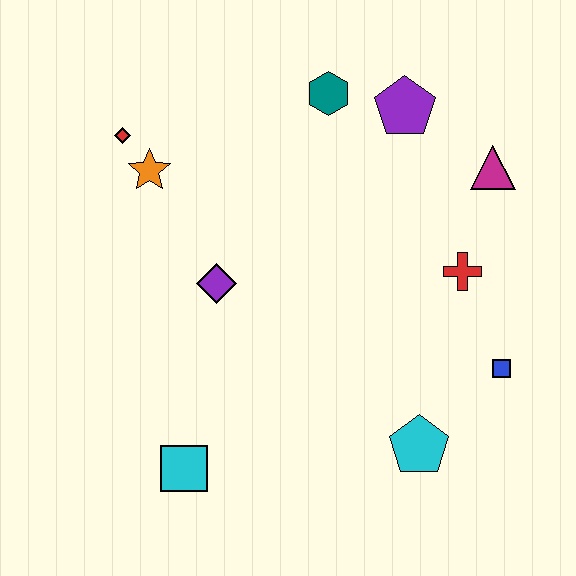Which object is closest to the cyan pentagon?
The blue square is closest to the cyan pentagon.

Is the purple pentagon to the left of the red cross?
Yes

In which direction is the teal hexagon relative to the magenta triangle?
The teal hexagon is to the left of the magenta triangle.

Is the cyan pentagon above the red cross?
No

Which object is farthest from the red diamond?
The blue square is farthest from the red diamond.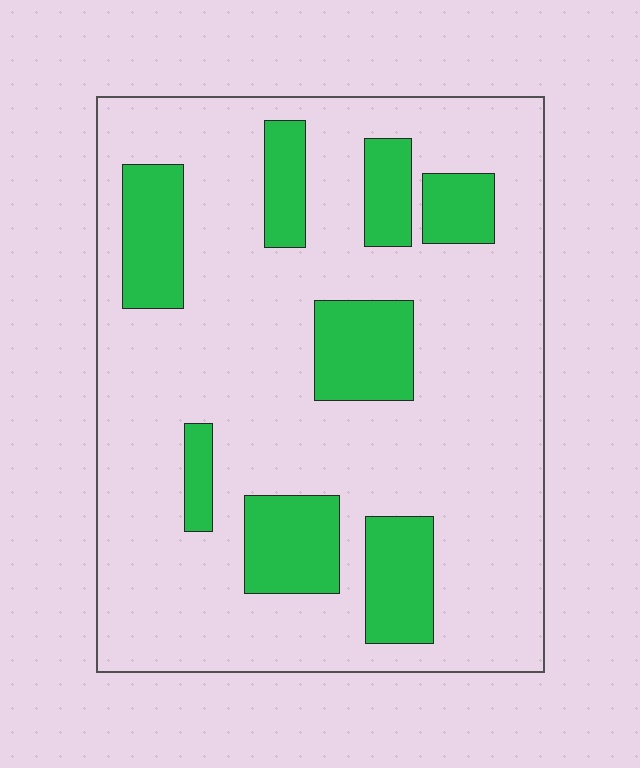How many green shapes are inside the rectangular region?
8.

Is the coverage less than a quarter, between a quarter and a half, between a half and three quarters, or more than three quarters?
Less than a quarter.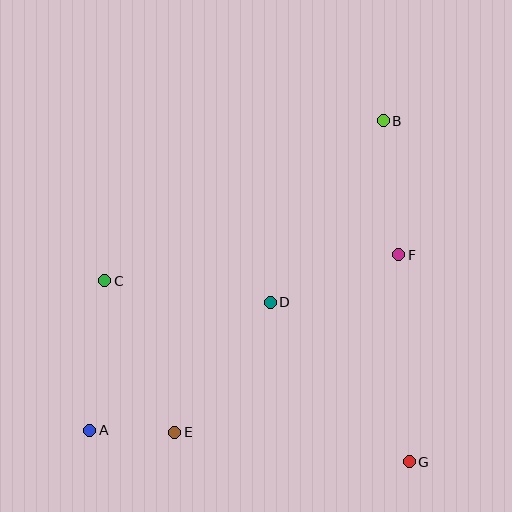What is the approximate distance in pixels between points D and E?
The distance between D and E is approximately 161 pixels.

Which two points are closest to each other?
Points A and E are closest to each other.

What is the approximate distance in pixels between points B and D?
The distance between B and D is approximately 214 pixels.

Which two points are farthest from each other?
Points A and B are farthest from each other.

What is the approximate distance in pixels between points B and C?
The distance between B and C is approximately 321 pixels.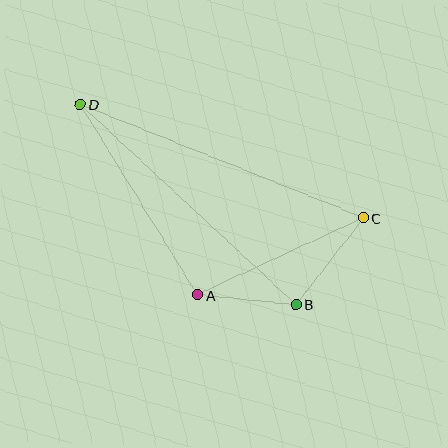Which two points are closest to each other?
Points A and B are closest to each other.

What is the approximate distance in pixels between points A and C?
The distance between A and C is approximately 183 pixels.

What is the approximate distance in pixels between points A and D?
The distance between A and D is approximately 224 pixels.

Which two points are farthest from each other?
Points C and D are farthest from each other.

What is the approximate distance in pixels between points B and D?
The distance between B and D is approximately 294 pixels.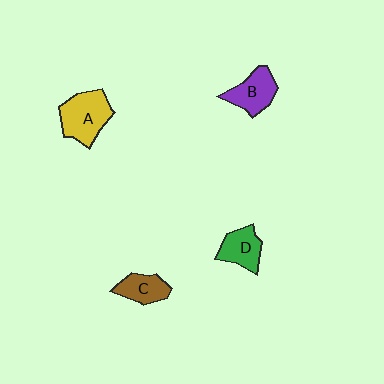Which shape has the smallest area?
Shape C (brown).